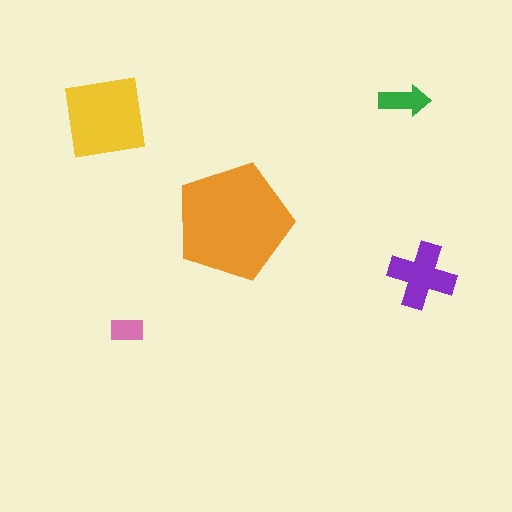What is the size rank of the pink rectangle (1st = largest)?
5th.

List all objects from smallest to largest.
The pink rectangle, the green arrow, the purple cross, the yellow square, the orange pentagon.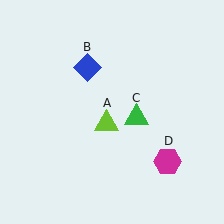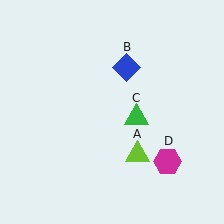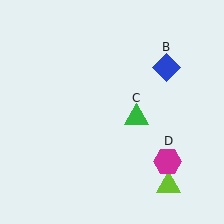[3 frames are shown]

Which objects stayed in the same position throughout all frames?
Green triangle (object C) and magenta hexagon (object D) remained stationary.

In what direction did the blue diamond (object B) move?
The blue diamond (object B) moved right.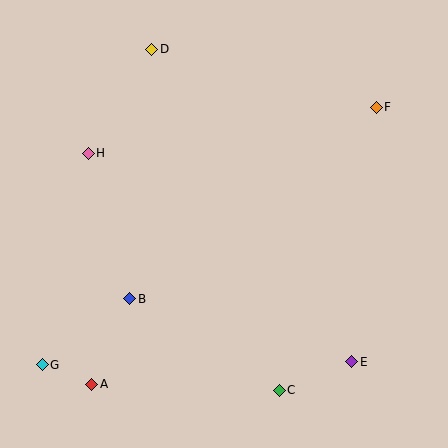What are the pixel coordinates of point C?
Point C is at (279, 390).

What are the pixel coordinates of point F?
Point F is at (376, 107).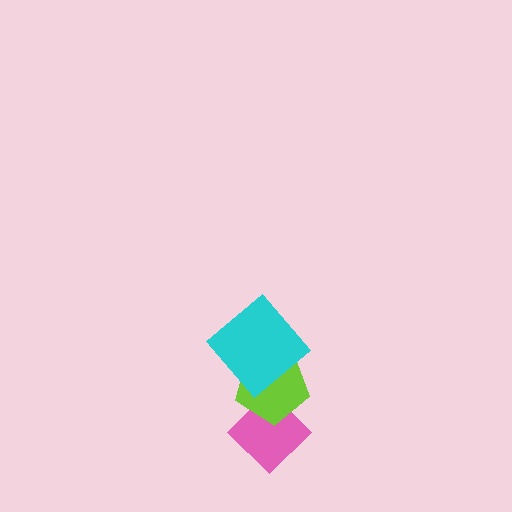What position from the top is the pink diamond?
The pink diamond is 3rd from the top.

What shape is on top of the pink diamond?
The lime pentagon is on top of the pink diamond.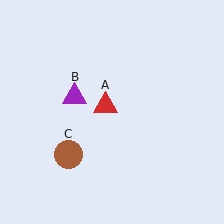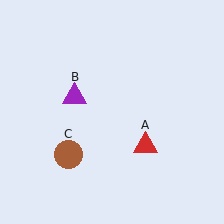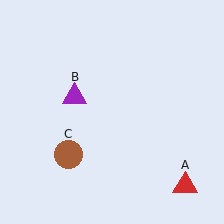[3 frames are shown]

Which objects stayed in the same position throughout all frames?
Purple triangle (object B) and brown circle (object C) remained stationary.